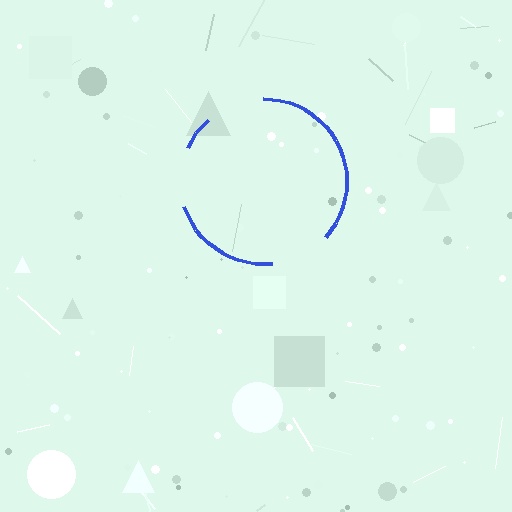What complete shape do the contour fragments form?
The contour fragments form a circle.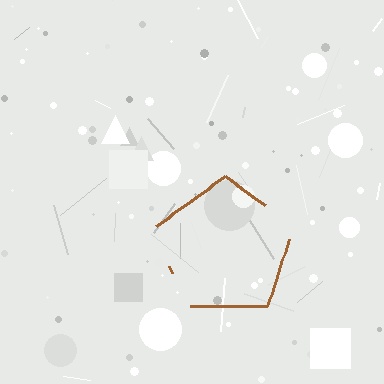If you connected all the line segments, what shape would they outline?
They would outline a pentagon.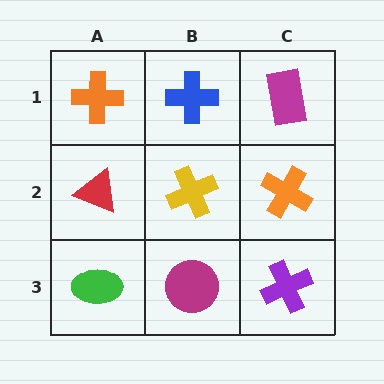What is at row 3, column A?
A green ellipse.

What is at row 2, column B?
A yellow cross.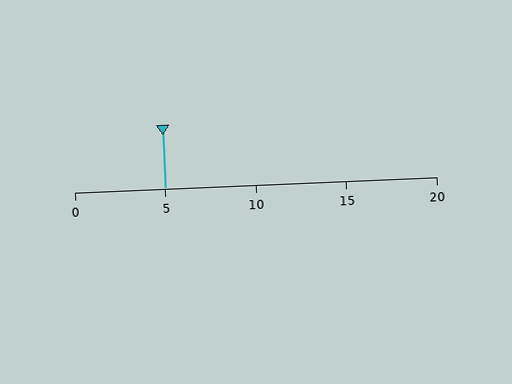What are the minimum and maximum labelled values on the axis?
The axis runs from 0 to 20.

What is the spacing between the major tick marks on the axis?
The major ticks are spaced 5 apart.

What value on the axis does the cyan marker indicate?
The marker indicates approximately 5.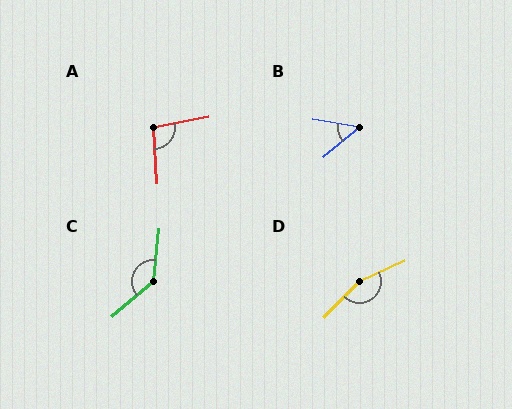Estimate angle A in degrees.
Approximately 97 degrees.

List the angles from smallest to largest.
B (50°), A (97°), C (135°), D (161°).